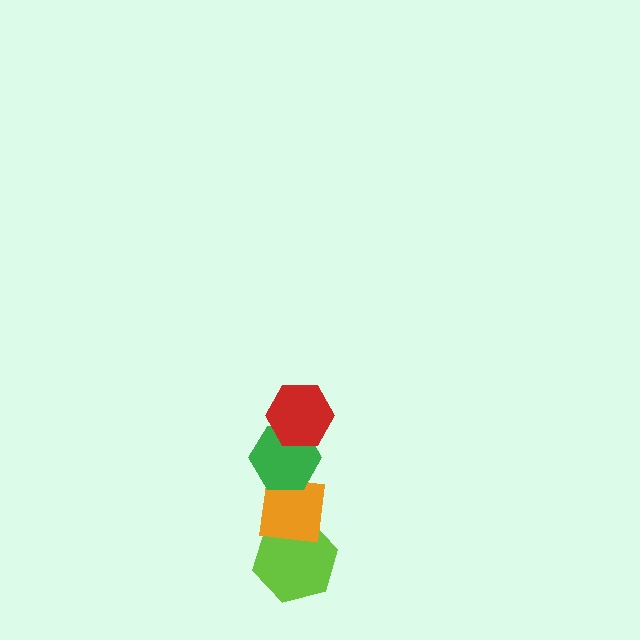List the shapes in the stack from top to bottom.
From top to bottom: the red hexagon, the green hexagon, the orange square, the lime hexagon.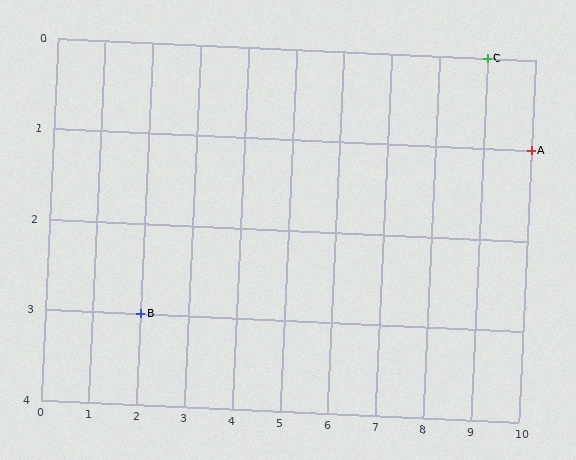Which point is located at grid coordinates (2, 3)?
Point B is at (2, 3).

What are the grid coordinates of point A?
Point A is at grid coordinates (10, 1).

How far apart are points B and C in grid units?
Points B and C are 7 columns and 3 rows apart (about 7.6 grid units diagonally).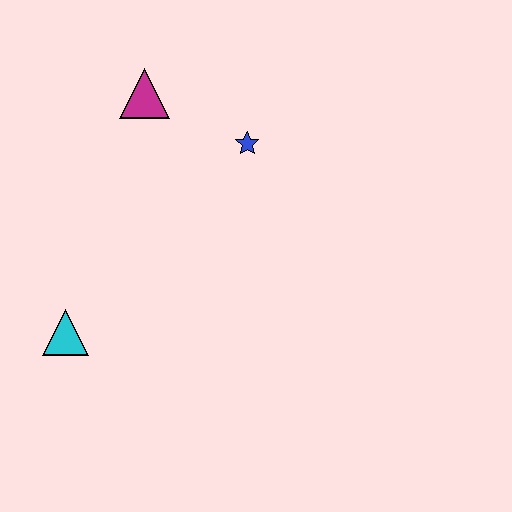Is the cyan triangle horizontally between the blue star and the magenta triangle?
No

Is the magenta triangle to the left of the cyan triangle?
No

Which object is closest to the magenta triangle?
The blue star is closest to the magenta triangle.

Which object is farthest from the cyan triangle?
The blue star is farthest from the cyan triangle.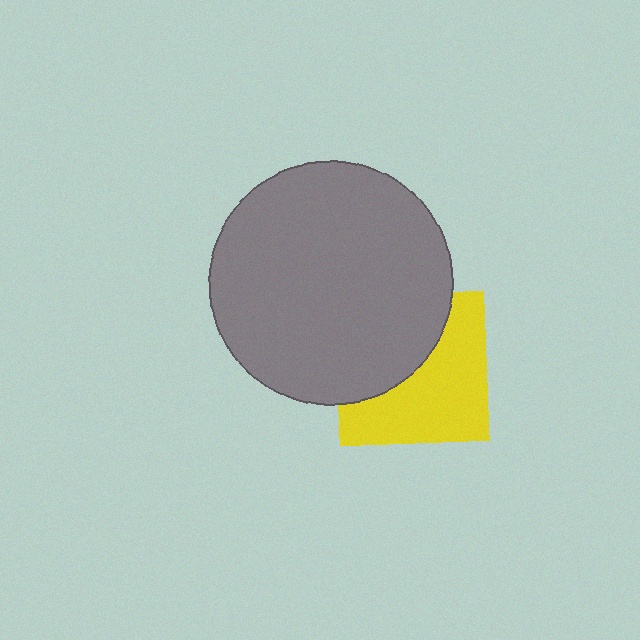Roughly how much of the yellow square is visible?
About half of it is visible (roughly 57%).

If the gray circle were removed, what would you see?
You would see the complete yellow square.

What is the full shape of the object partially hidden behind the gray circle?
The partially hidden object is a yellow square.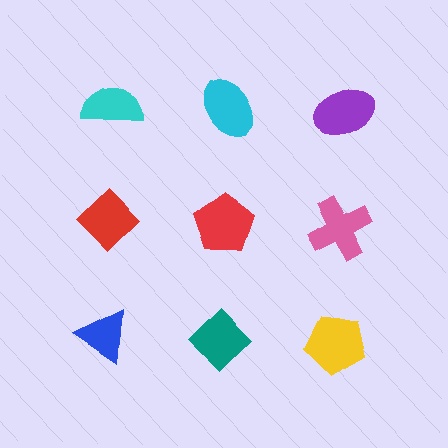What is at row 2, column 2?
A red pentagon.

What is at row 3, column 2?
A teal diamond.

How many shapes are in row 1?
3 shapes.